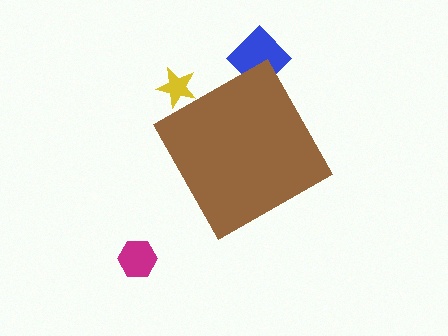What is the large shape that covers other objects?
A brown diamond.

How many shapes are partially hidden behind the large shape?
2 shapes are partially hidden.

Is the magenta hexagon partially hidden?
No, the magenta hexagon is fully visible.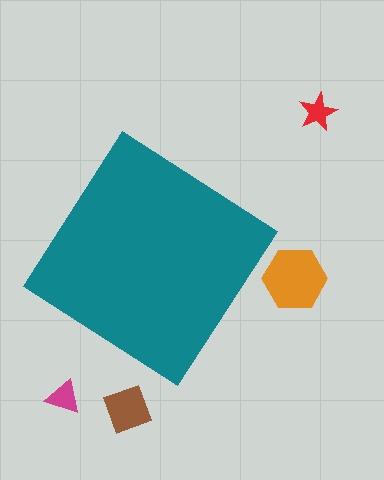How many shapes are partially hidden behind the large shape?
0 shapes are partially hidden.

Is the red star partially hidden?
No, the red star is fully visible.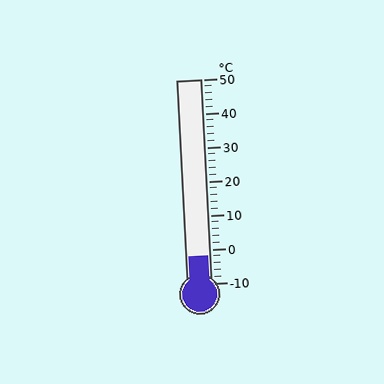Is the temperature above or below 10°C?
The temperature is below 10°C.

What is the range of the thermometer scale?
The thermometer scale ranges from -10°C to 50°C.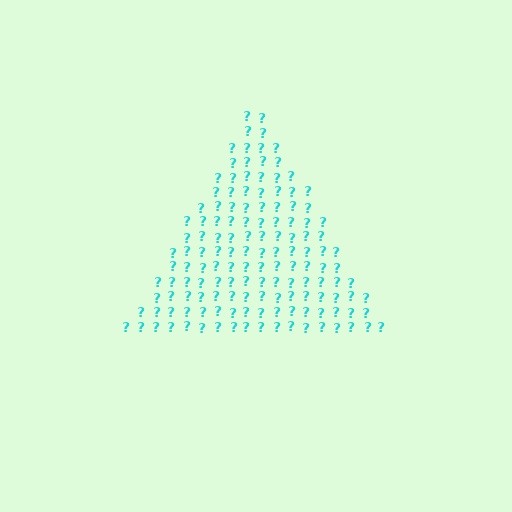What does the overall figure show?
The overall figure shows a triangle.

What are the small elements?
The small elements are question marks.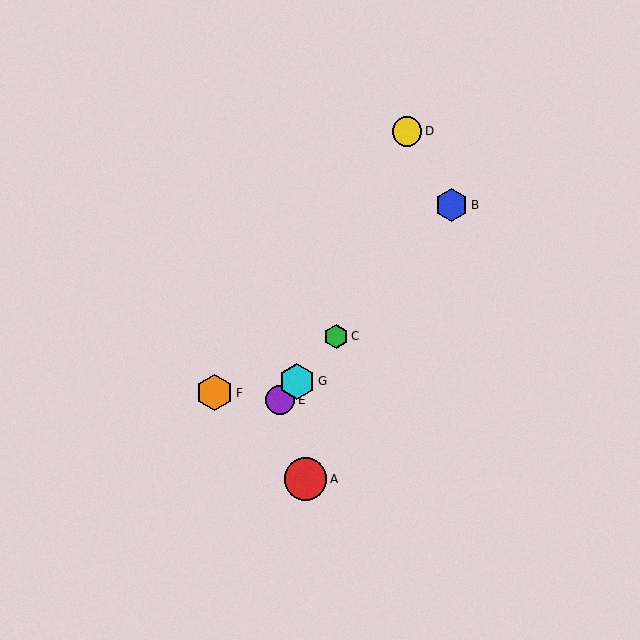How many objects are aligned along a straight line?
4 objects (B, C, E, G) are aligned along a straight line.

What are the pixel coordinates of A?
Object A is at (305, 479).